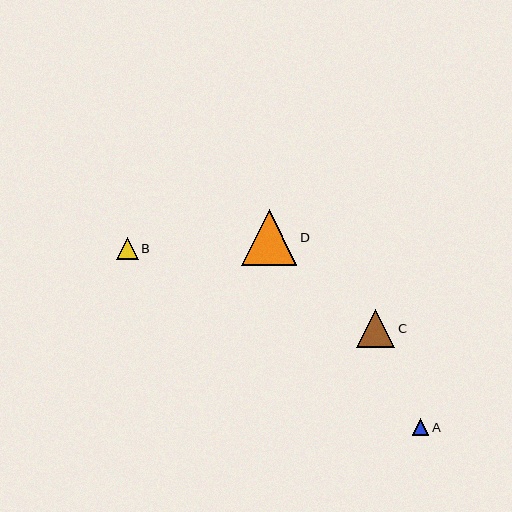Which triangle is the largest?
Triangle D is the largest with a size of approximately 55 pixels.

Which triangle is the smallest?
Triangle A is the smallest with a size of approximately 17 pixels.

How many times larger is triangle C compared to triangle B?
Triangle C is approximately 1.7 times the size of triangle B.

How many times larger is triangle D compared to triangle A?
Triangle D is approximately 3.3 times the size of triangle A.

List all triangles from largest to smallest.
From largest to smallest: D, C, B, A.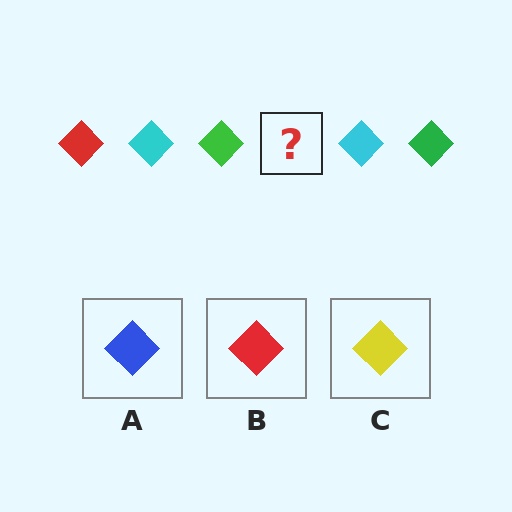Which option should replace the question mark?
Option B.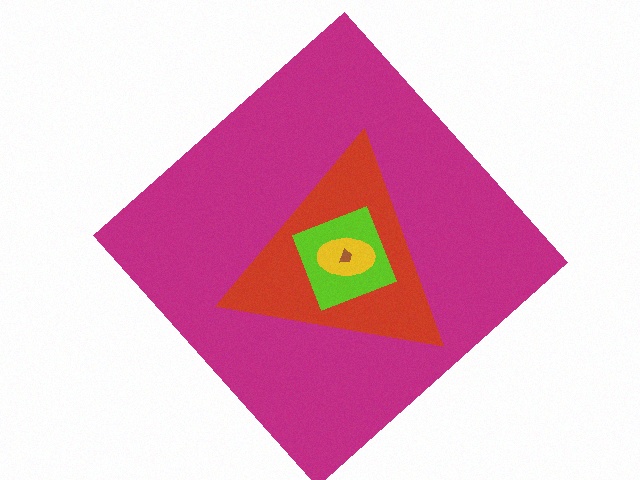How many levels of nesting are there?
5.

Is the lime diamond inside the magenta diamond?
Yes.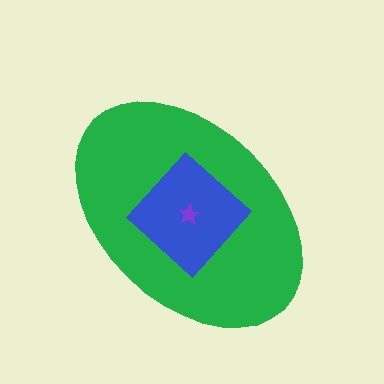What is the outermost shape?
The green ellipse.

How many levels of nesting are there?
3.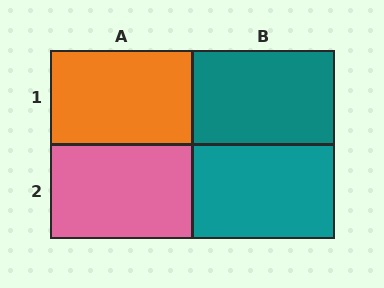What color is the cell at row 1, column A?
Orange.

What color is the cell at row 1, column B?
Teal.